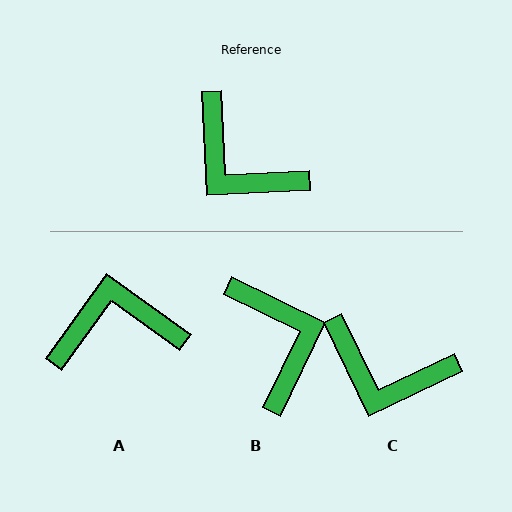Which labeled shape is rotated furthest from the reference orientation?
B, about 151 degrees away.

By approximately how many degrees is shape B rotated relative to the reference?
Approximately 151 degrees counter-clockwise.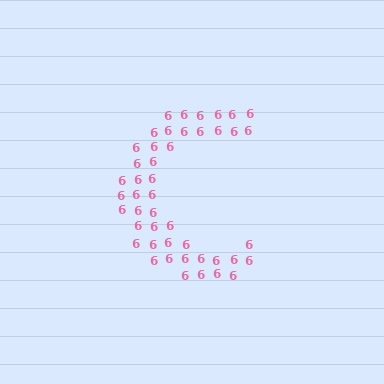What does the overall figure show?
The overall figure shows the letter C.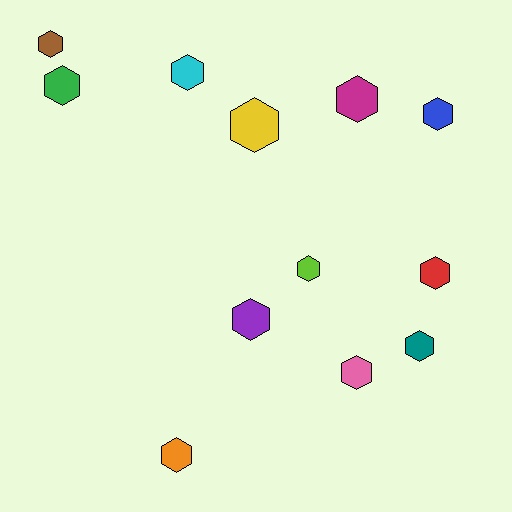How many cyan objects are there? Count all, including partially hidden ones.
There is 1 cyan object.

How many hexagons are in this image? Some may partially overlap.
There are 12 hexagons.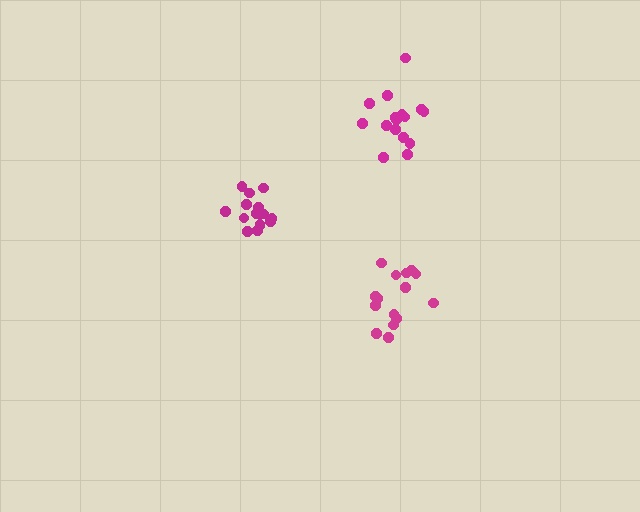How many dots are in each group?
Group 1: 16 dots, Group 2: 16 dots, Group 3: 15 dots (47 total).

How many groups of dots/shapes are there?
There are 3 groups.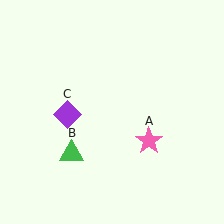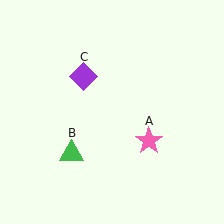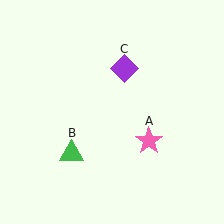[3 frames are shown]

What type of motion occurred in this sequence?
The purple diamond (object C) rotated clockwise around the center of the scene.